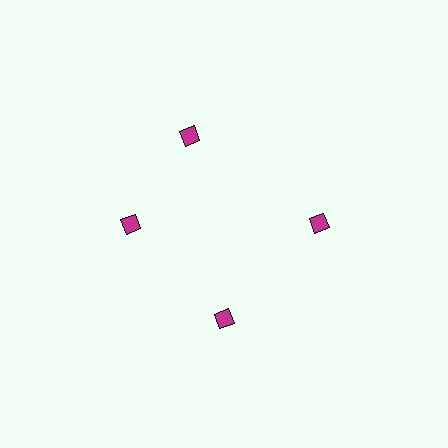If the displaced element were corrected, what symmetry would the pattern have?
It would have 4-fold rotational symmetry — the pattern would map onto itself every 90 degrees.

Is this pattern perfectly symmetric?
No. The 4 magenta diamonds are arranged in a ring, but one element near the 12 o'clock position is rotated out of alignment along the ring, breaking the 4-fold rotational symmetry.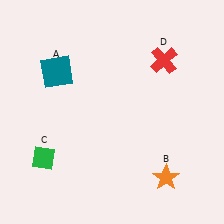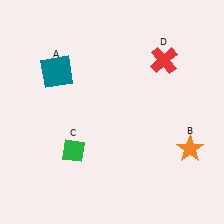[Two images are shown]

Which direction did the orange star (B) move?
The orange star (B) moved up.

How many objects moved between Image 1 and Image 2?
2 objects moved between the two images.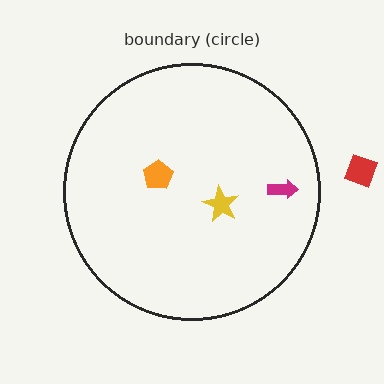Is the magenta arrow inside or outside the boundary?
Inside.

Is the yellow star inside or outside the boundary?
Inside.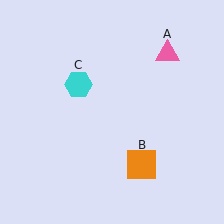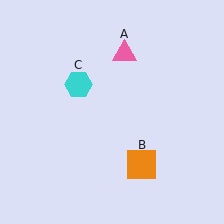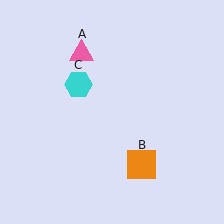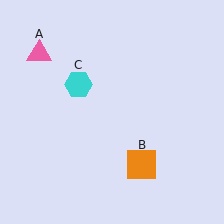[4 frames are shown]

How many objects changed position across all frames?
1 object changed position: pink triangle (object A).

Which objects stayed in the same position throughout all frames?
Orange square (object B) and cyan hexagon (object C) remained stationary.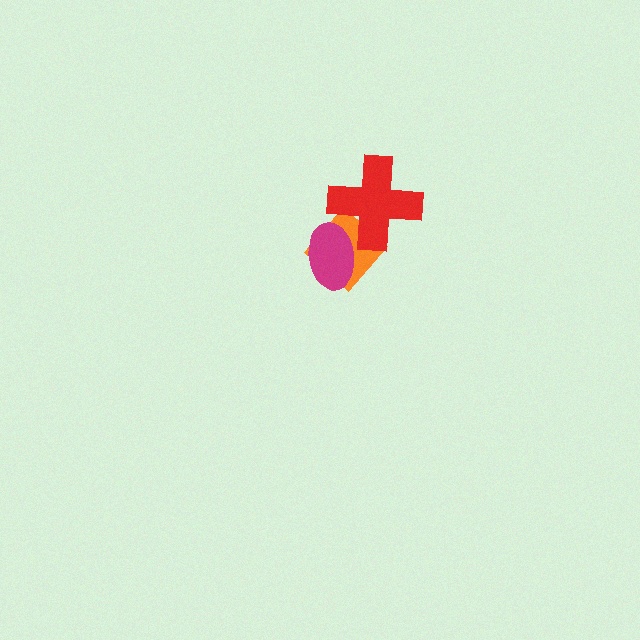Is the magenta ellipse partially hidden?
Yes, it is partially covered by another shape.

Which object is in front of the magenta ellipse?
The red cross is in front of the magenta ellipse.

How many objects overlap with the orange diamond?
2 objects overlap with the orange diamond.